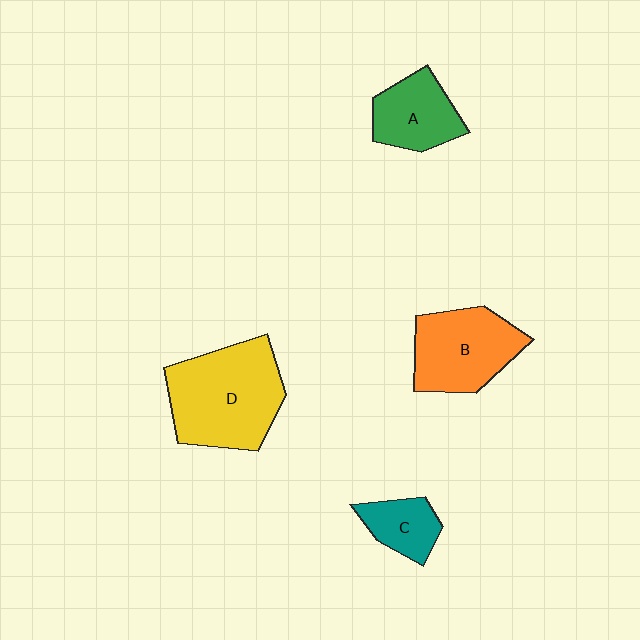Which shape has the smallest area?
Shape C (teal).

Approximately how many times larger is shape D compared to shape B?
Approximately 1.3 times.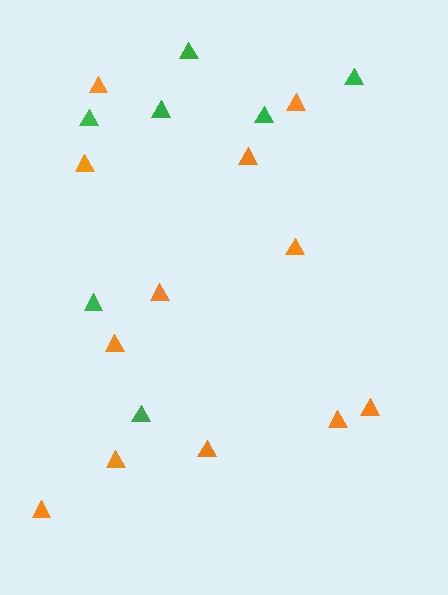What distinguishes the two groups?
There are 2 groups: one group of orange triangles (12) and one group of green triangles (7).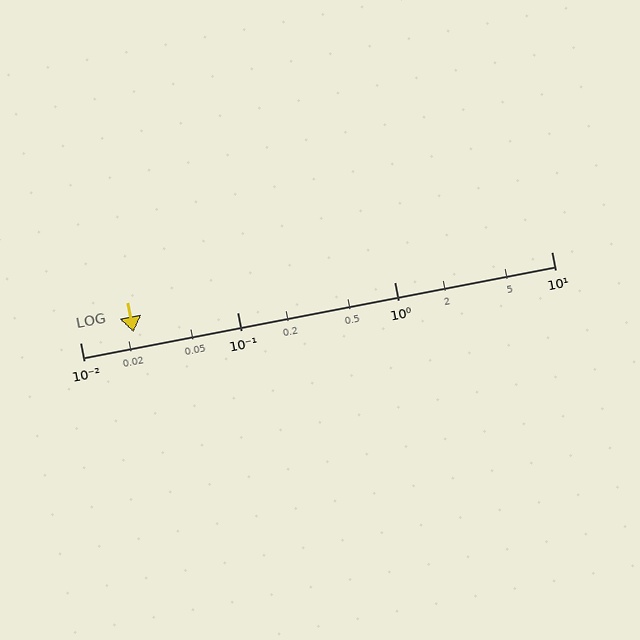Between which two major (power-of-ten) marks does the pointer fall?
The pointer is between 0.01 and 0.1.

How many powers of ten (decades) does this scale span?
The scale spans 3 decades, from 0.01 to 10.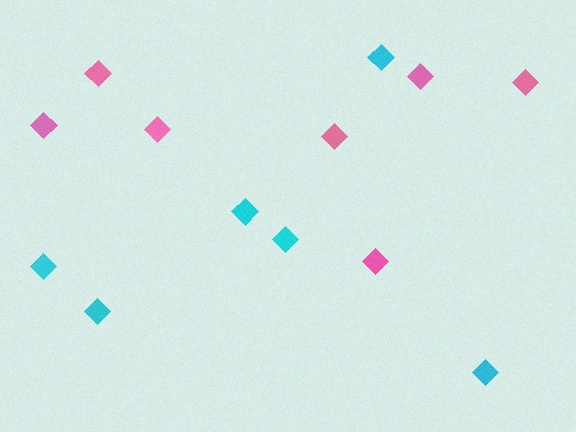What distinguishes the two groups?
There are 2 groups: one group of pink diamonds (7) and one group of cyan diamonds (6).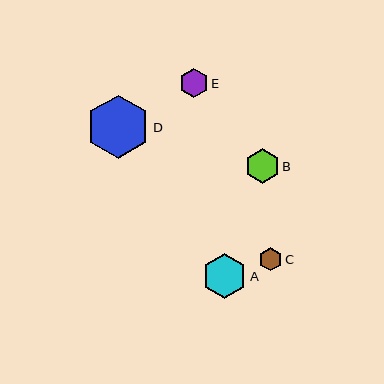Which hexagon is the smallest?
Hexagon C is the smallest with a size of approximately 23 pixels.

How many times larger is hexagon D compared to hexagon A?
Hexagon D is approximately 1.4 times the size of hexagon A.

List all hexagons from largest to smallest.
From largest to smallest: D, A, B, E, C.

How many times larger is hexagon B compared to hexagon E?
Hexagon B is approximately 1.2 times the size of hexagon E.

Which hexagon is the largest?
Hexagon D is the largest with a size of approximately 63 pixels.